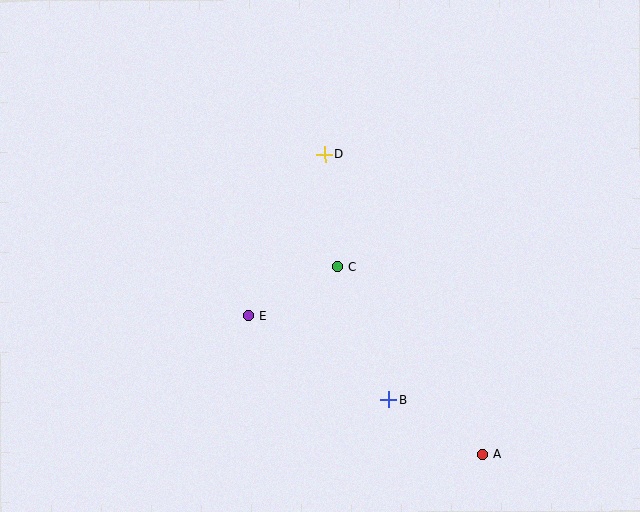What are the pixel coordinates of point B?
Point B is at (389, 399).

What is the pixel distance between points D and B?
The distance between D and B is 253 pixels.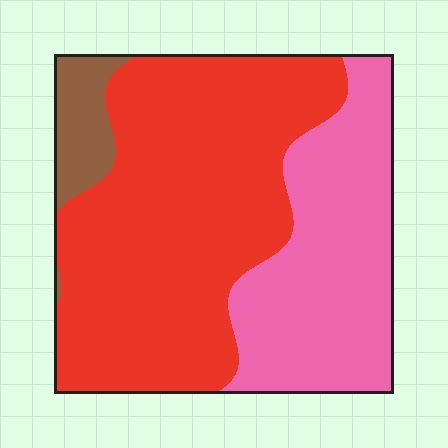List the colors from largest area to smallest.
From largest to smallest: red, pink, brown.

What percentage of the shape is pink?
Pink covers about 35% of the shape.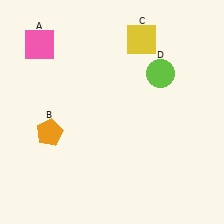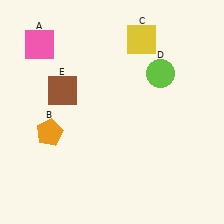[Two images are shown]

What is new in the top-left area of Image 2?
A brown square (E) was added in the top-left area of Image 2.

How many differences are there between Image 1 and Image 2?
There is 1 difference between the two images.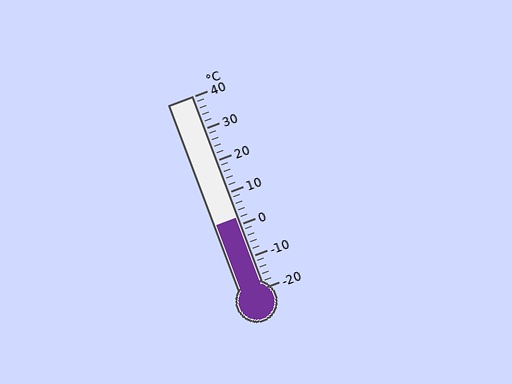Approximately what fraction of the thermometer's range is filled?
The thermometer is filled to approximately 35% of its range.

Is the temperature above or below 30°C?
The temperature is below 30°C.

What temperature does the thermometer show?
The thermometer shows approximately 2°C.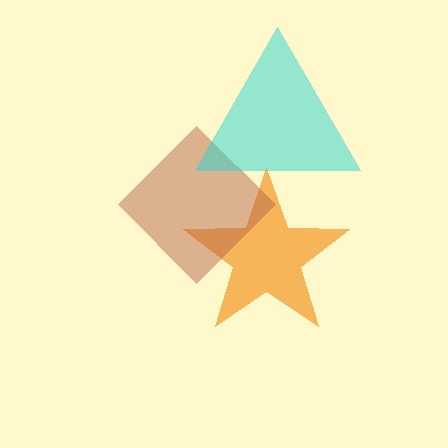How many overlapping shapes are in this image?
There are 3 overlapping shapes in the image.